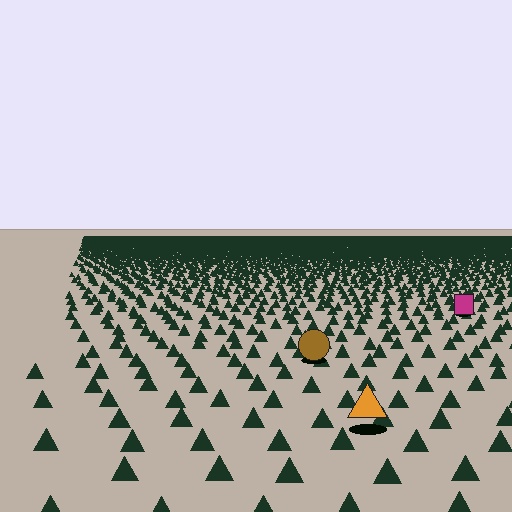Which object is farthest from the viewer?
The magenta square is farthest from the viewer. It appears smaller and the ground texture around it is denser.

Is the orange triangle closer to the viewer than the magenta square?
Yes. The orange triangle is closer — you can tell from the texture gradient: the ground texture is coarser near it.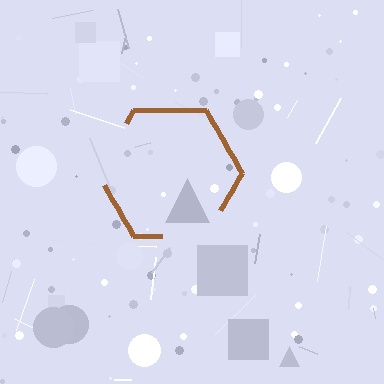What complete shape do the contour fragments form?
The contour fragments form a hexagon.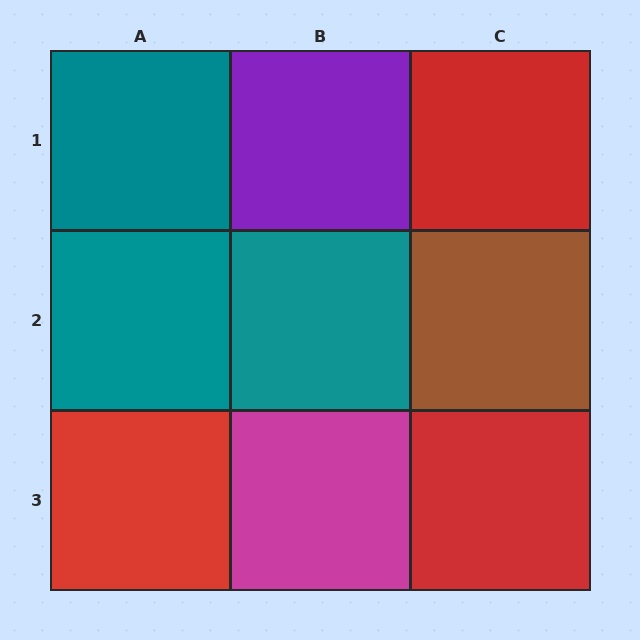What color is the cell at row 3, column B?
Magenta.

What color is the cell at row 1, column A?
Teal.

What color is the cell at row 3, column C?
Red.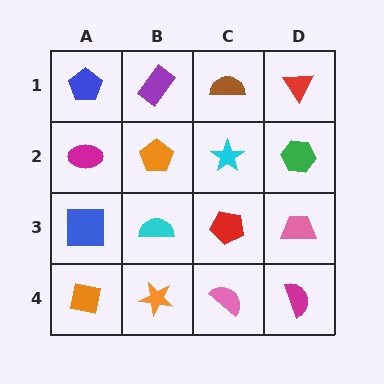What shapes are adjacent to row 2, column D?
A red triangle (row 1, column D), a pink trapezoid (row 3, column D), a cyan star (row 2, column C).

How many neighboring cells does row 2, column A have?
3.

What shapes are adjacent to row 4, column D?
A pink trapezoid (row 3, column D), a pink semicircle (row 4, column C).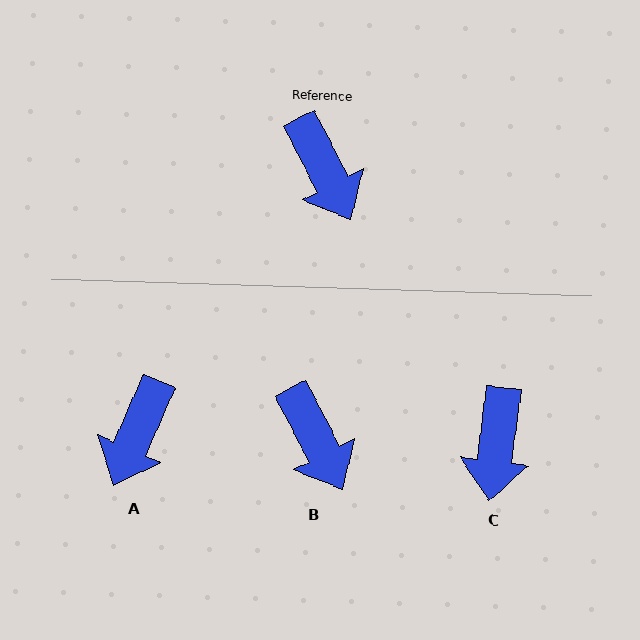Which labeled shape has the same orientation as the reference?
B.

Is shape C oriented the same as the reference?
No, it is off by about 35 degrees.